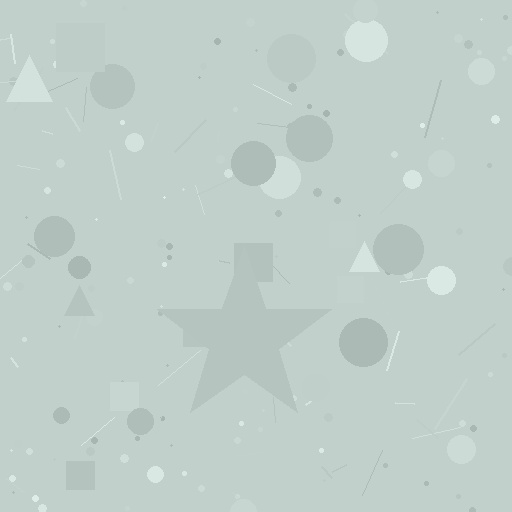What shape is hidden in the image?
A star is hidden in the image.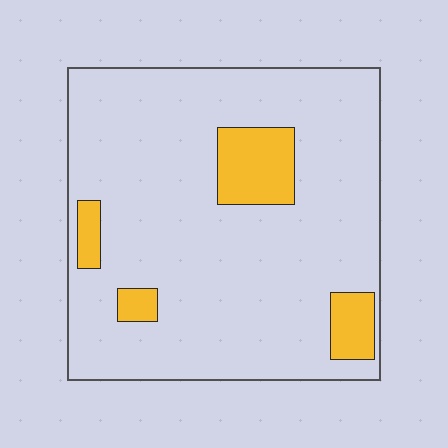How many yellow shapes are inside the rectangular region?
4.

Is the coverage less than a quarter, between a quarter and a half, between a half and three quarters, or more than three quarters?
Less than a quarter.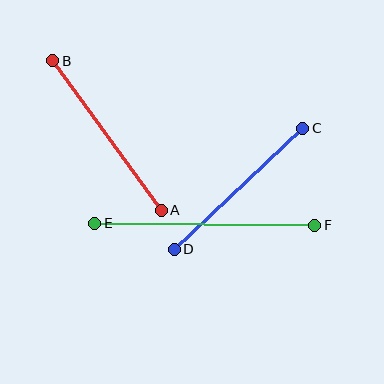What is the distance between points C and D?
The distance is approximately 177 pixels.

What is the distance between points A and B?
The distance is approximately 185 pixels.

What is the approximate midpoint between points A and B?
The midpoint is at approximately (107, 136) pixels.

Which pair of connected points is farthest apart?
Points E and F are farthest apart.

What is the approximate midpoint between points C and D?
The midpoint is at approximately (238, 189) pixels.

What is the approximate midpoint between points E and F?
The midpoint is at approximately (205, 224) pixels.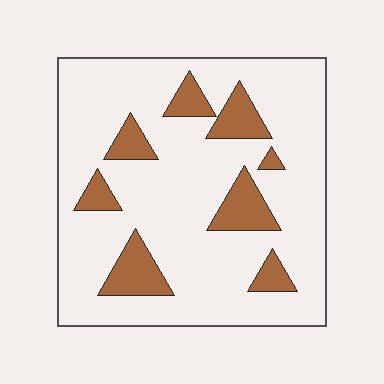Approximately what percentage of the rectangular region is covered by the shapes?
Approximately 15%.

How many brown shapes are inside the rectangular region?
8.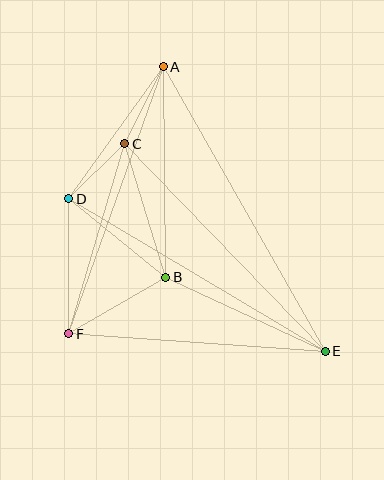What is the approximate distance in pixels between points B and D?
The distance between B and D is approximately 125 pixels.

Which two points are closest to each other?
Points C and D are closest to each other.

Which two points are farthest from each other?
Points A and E are farthest from each other.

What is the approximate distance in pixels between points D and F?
The distance between D and F is approximately 135 pixels.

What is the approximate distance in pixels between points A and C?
The distance between A and C is approximately 86 pixels.